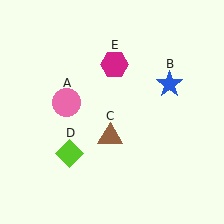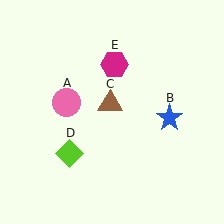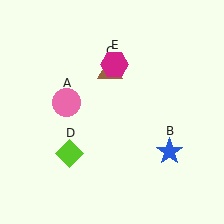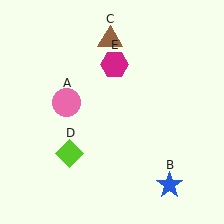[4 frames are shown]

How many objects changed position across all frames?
2 objects changed position: blue star (object B), brown triangle (object C).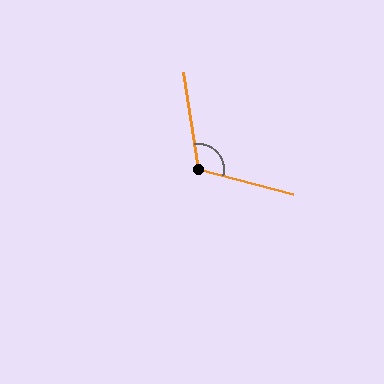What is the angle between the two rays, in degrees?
Approximately 114 degrees.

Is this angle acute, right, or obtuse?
It is obtuse.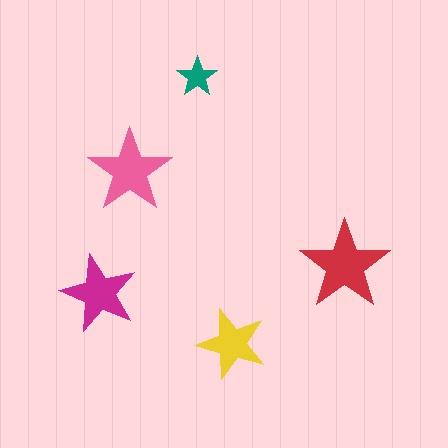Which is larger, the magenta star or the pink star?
The pink one.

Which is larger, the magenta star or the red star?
The red one.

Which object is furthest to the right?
The red star is rightmost.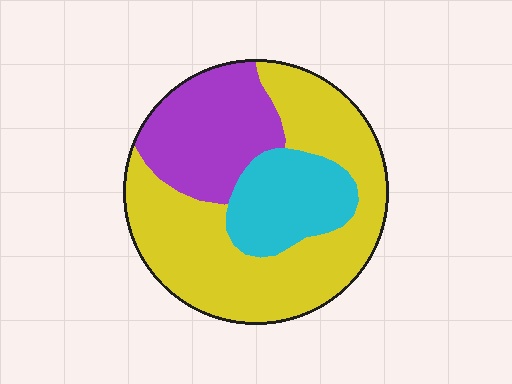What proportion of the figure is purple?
Purple takes up between a quarter and a half of the figure.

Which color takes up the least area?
Cyan, at roughly 20%.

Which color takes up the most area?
Yellow, at roughly 55%.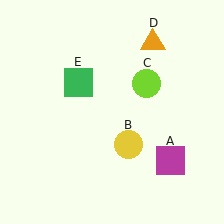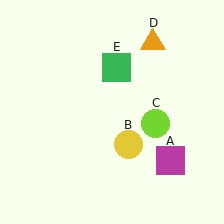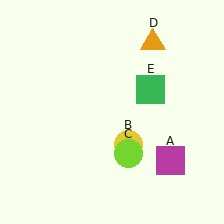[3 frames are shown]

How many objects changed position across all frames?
2 objects changed position: lime circle (object C), green square (object E).